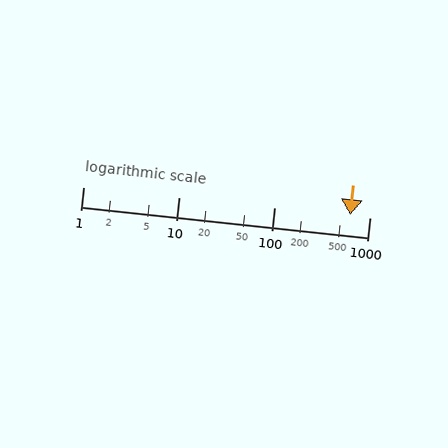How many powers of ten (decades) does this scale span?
The scale spans 3 decades, from 1 to 1000.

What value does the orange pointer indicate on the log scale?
The pointer indicates approximately 620.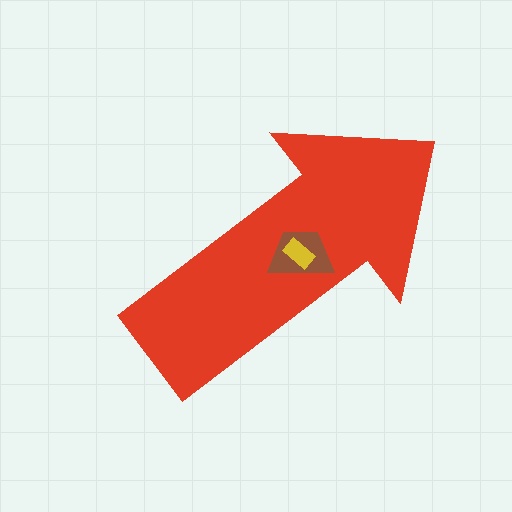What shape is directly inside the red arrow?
The brown trapezoid.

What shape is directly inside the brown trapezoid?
The yellow rectangle.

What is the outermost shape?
The red arrow.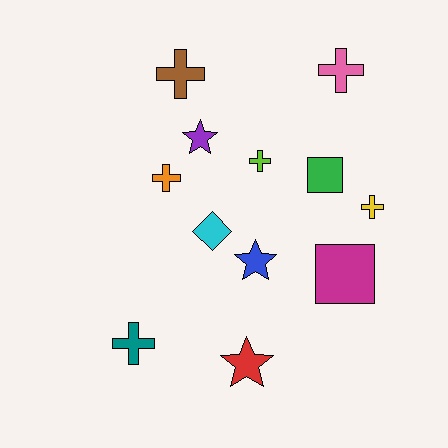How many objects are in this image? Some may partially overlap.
There are 12 objects.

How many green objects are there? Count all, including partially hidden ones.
There is 1 green object.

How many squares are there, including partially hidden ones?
There are 2 squares.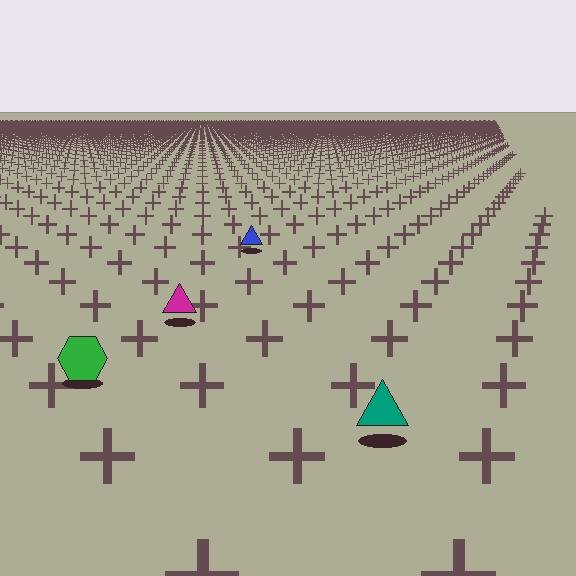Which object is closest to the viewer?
The teal triangle is closest. The texture marks near it are larger and more spread out.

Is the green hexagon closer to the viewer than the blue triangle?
Yes. The green hexagon is closer — you can tell from the texture gradient: the ground texture is coarser near it.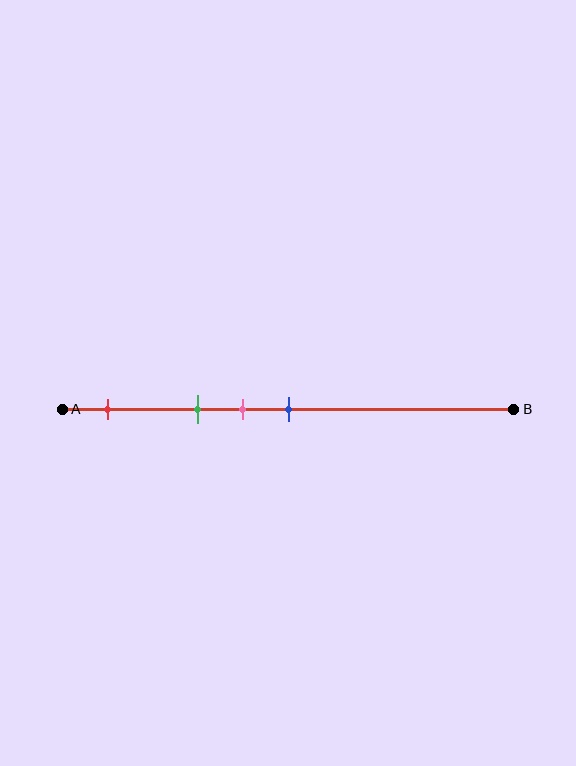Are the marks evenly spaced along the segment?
No, the marks are not evenly spaced.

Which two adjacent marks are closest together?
The pink and blue marks are the closest adjacent pair.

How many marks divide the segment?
There are 4 marks dividing the segment.